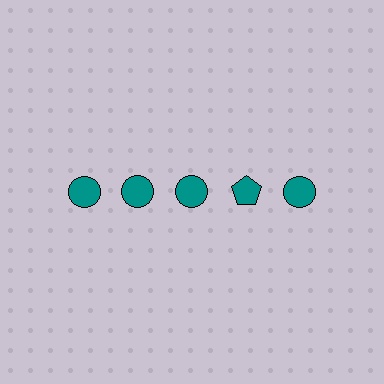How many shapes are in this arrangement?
There are 5 shapes arranged in a grid pattern.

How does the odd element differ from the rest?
It has a different shape: pentagon instead of circle.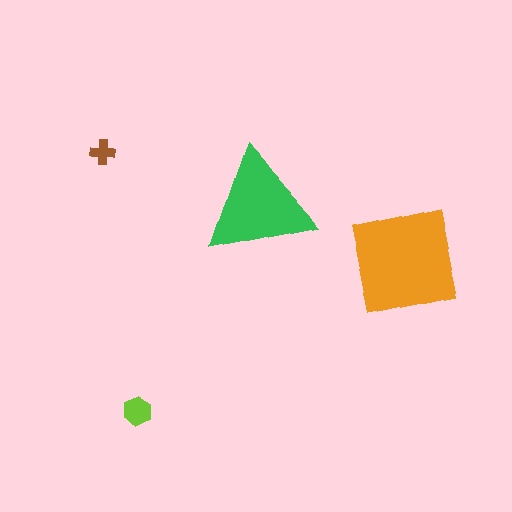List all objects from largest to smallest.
The orange square, the green triangle, the lime hexagon, the brown cross.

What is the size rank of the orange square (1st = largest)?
1st.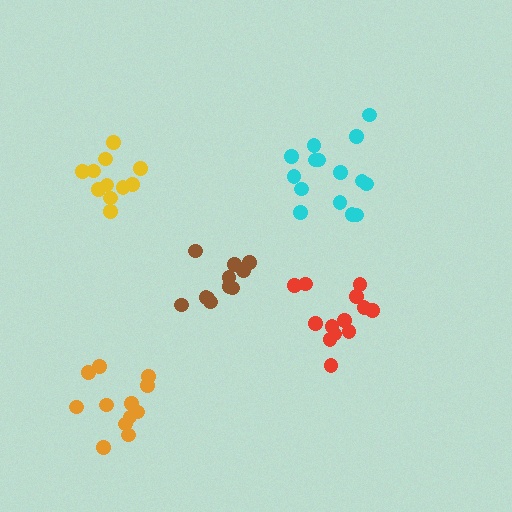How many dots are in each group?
Group 1: 12 dots, Group 2: 15 dots, Group 3: 11 dots, Group 4: 11 dots, Group 5: 13 dots (62 total).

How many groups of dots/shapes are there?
There are 5 groups.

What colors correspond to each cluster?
The clusters are colored: orange, cyan, brown, yellow, red.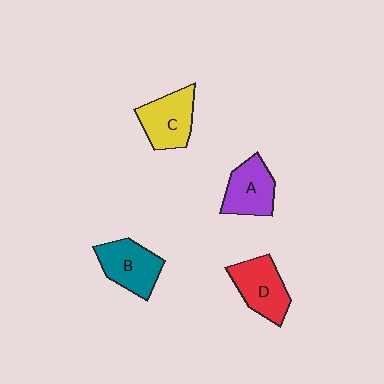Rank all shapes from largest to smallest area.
From largest to smallest: D (red), B (teal), C (yellow), A (purple).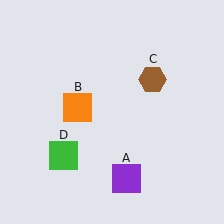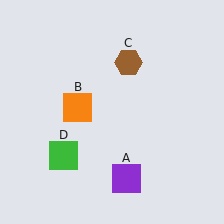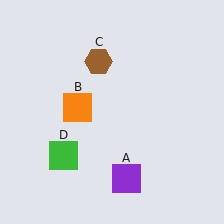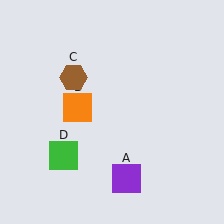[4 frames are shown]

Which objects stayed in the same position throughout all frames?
Purple square (object A) and orange square (object B) and green square (object D) remained stationary.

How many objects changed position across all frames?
1 object changed position: brown hexagon (object C).